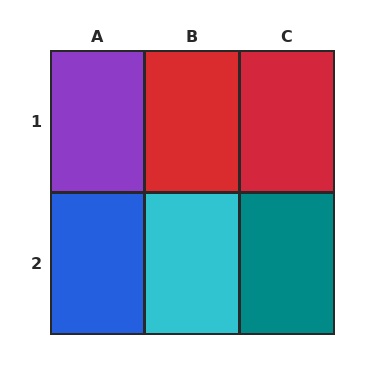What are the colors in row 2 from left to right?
Blue, cyan, teal.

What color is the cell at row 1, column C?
Red.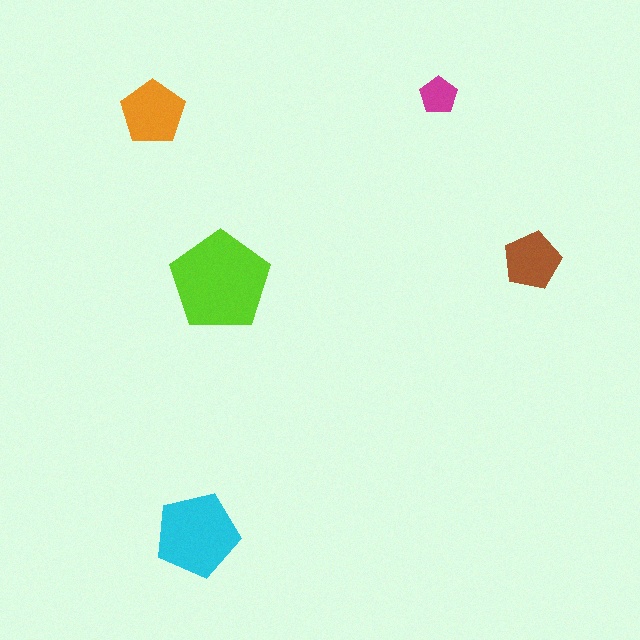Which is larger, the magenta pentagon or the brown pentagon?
The brown one.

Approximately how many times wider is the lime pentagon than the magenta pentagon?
About 2.5 times wider.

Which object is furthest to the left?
The orange pentagon is leftmost.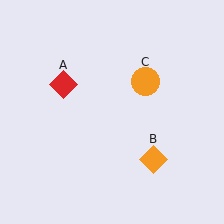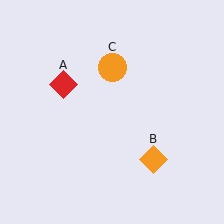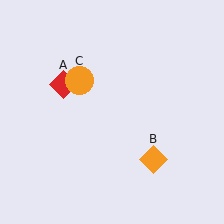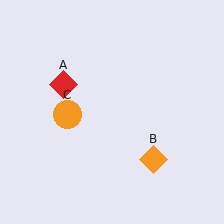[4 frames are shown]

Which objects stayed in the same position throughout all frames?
Red diamond (object A) and orange diamond (object B) remained stationary.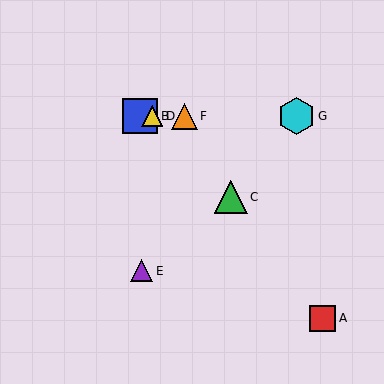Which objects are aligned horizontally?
Objects B, D, F, G are aligned horizontally.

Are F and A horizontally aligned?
No, F is at y≈116 and A is at y≈318.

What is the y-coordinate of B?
Object B is at y≈116.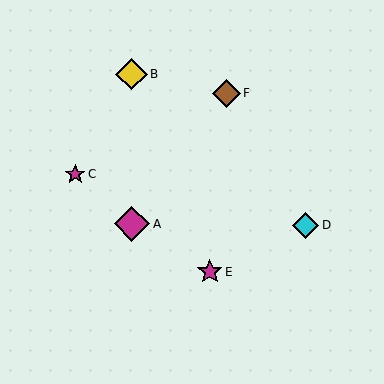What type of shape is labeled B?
Shape B is a yellow diamond.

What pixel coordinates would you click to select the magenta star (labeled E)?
Click at (210, 272) to select the magenta star E.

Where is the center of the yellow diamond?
The center of the yellow diamond is at (131, 74).